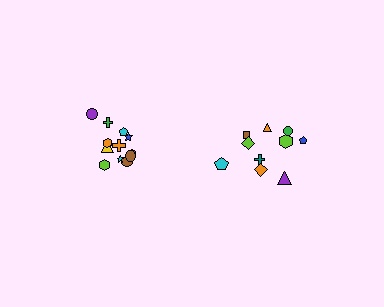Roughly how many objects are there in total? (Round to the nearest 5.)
Roughly 20 objects in total.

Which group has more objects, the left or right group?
The left group.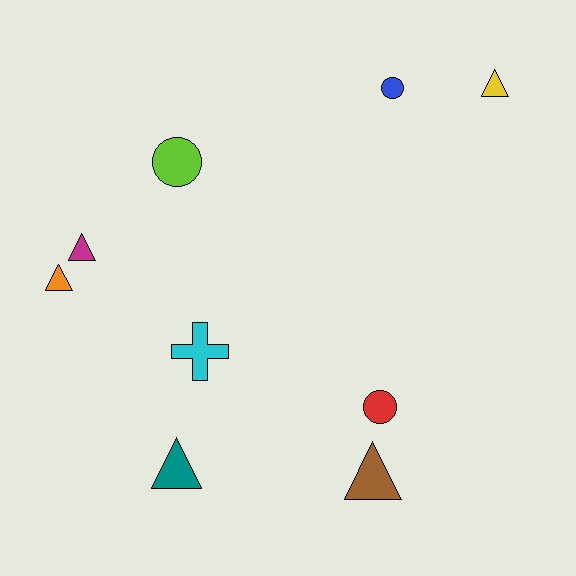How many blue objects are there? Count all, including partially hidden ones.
There is 1 blue object.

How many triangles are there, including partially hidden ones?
There are 5 triangles.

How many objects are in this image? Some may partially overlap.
There are 9 objects.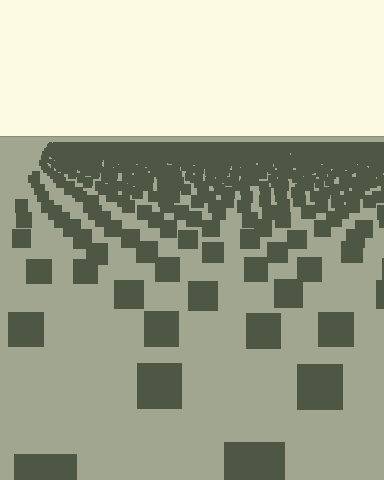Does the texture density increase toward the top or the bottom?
Density increases toward the top.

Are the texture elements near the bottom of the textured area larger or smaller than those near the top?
Larger. Near the bottom, elements are closer to the viewer and appear at a bigger on-screen size.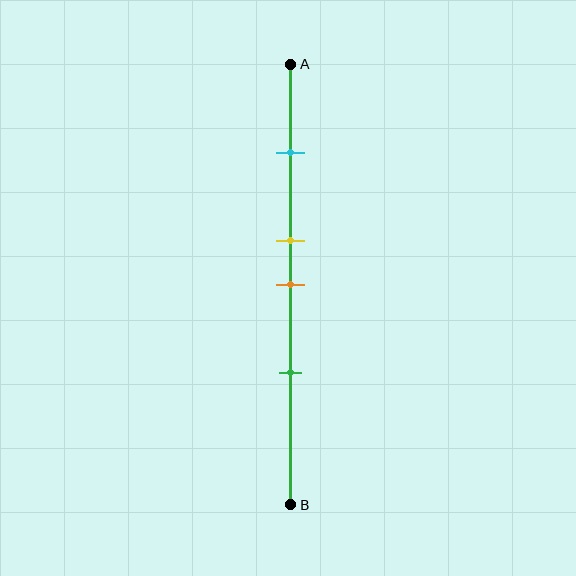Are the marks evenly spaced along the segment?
No, the marks are not evenly spaced.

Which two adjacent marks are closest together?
The yellow and orange marks are the closest adjacent pair.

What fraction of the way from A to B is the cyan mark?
The cyan mark is approximately 20% (0.2) of the way from A to B.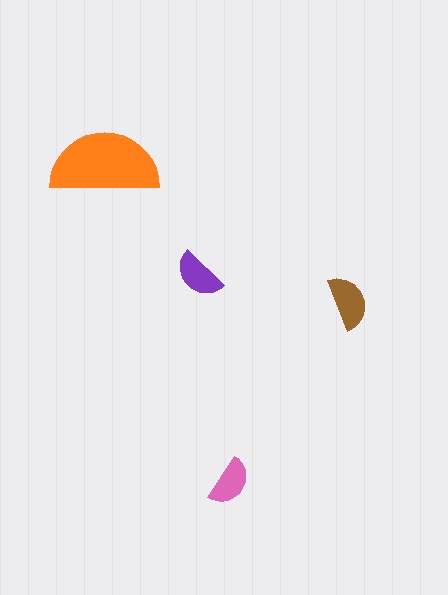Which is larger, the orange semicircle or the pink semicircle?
The orange one.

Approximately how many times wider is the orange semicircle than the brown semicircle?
About 2 times wider.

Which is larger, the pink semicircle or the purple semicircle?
The purple one.